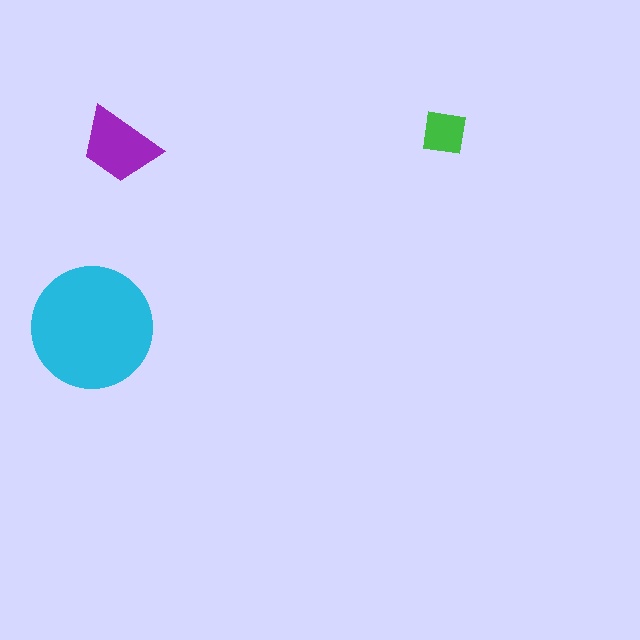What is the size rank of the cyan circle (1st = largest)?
1st.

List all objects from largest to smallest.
The cyan circle, the purple trapezoid, the green square.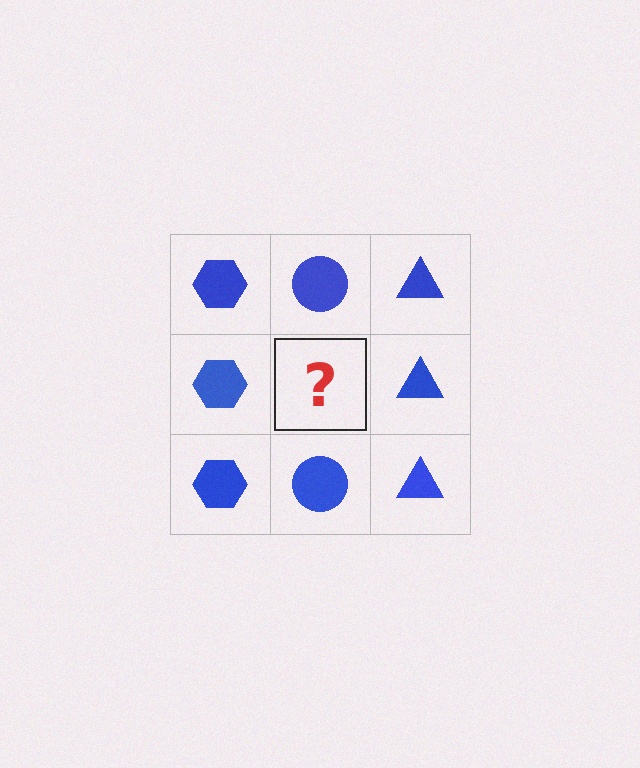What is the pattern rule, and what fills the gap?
The rule is that each column has a consistent shape. The gap should be filled with a blue circle.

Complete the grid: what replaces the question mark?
The question mark should be replaced with a blue circle.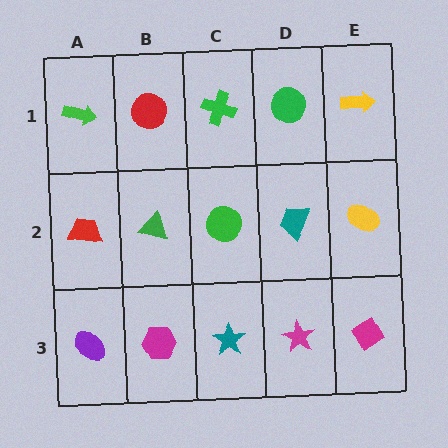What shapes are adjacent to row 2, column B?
A red circle (row 1, column B), a magenta hexagon (row 3, column B), a red trapezoid (row 2, column A), a green circle (row 2, column C).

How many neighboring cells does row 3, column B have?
3.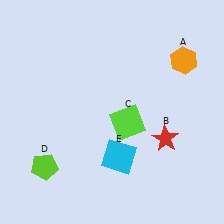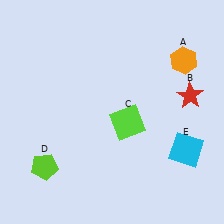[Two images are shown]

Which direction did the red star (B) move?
The red star (B) moved up.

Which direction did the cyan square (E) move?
The cyan square (E) moved right.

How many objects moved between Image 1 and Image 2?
2 objects moved between the two images.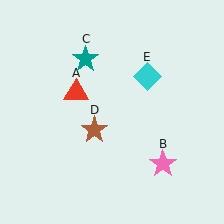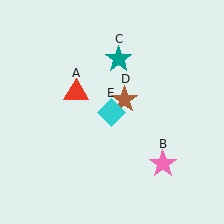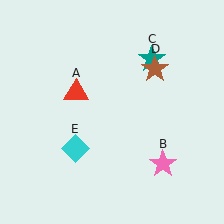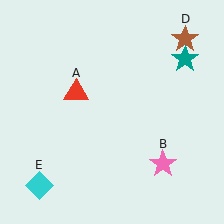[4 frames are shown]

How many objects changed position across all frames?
3 objects changed position: teal star (object C), brown star (object D), cyan diamond (object E).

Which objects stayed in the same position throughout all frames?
Red triangle (object A) and pink star (object B) remained stationary.